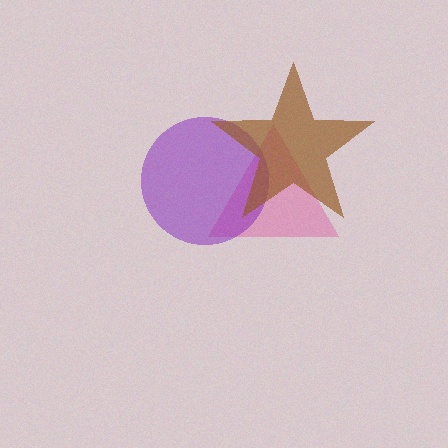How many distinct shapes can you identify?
There are 3 distinct shapes: a pink triangle, a purple circle, a brown star.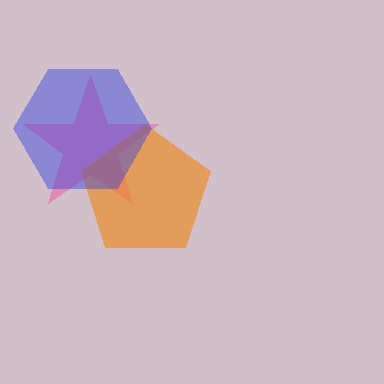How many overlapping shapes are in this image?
There are 3 overlapping shapes in the image.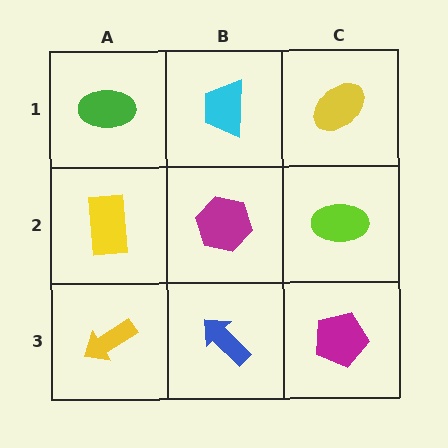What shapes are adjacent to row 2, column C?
A yellow ellipse (row 1, column C), a magenta pentagon (row 3, column C), a magenta hexagon (row 2, column B).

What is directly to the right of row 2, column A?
A magenta hexagon.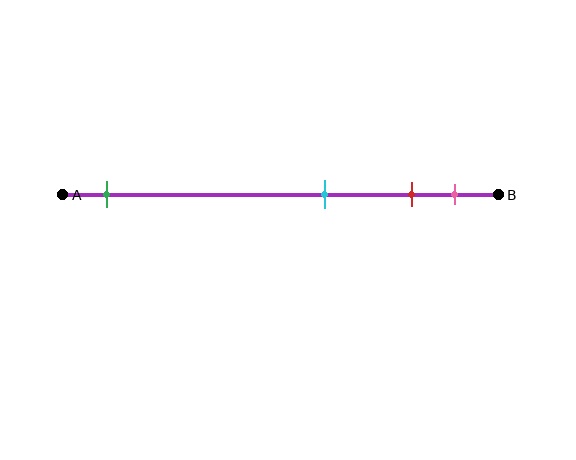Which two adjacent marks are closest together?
The red and pink marks are the closest adjacent pair.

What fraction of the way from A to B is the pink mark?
The pink mark is approximately 90% (0.9) of the way from A to B.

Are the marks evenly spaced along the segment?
No, the marks are not evenly spaced.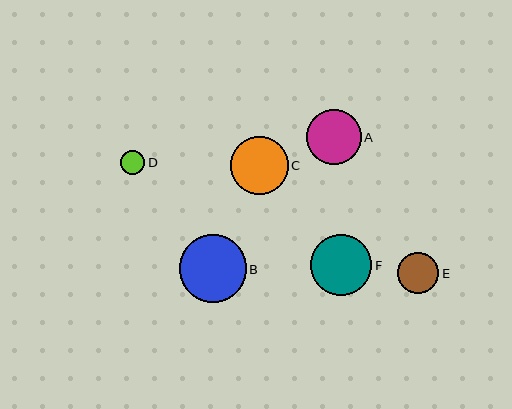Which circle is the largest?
Circle B is the largest with a size of approximately 67 pixels.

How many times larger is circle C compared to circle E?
Circle C is approximately 1.4 times the size of circle E.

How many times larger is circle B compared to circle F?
Circle B is approximately 1.1 times the size of circle F.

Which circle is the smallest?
Circle D is the smallest with a size of approximately 24 pixels.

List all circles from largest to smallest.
From largest to smallest: B, F, C, A, E, D.